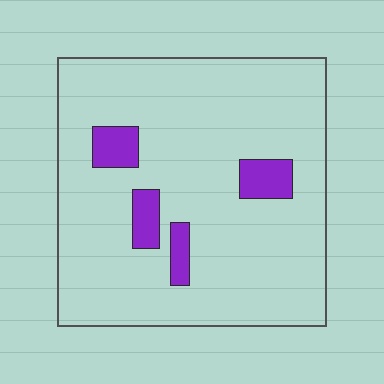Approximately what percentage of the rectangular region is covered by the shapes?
Approximately 10%.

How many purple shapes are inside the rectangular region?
4.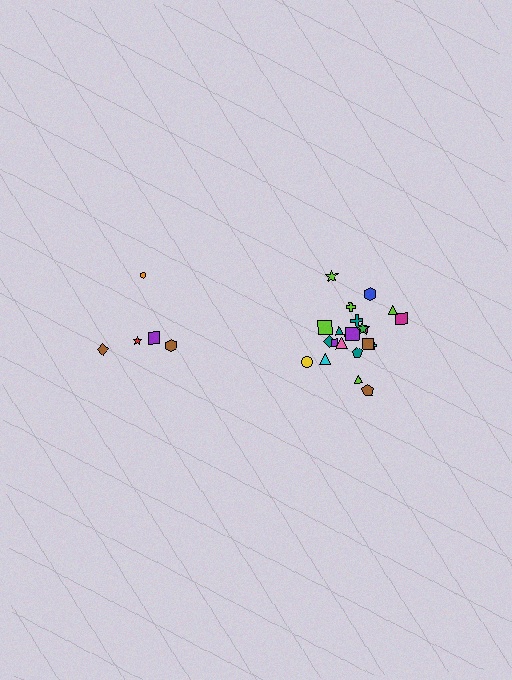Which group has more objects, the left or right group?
The right group.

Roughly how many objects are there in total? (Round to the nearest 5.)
Roughly 25 objects in total.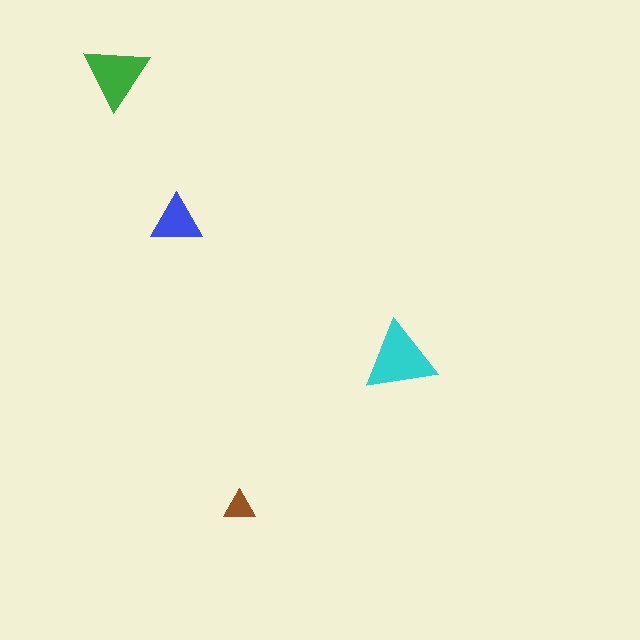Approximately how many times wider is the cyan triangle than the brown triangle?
About 2 times wider.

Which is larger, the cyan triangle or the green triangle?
The cyan one.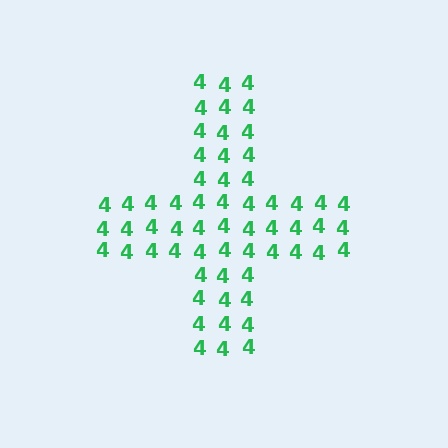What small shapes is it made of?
It is made of small digit 4's.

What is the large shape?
The large shape is a cross.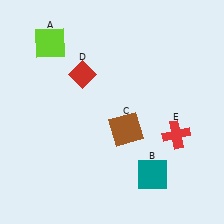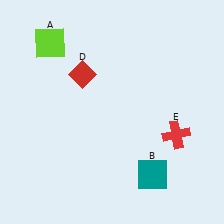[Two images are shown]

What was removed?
The brown square (C) was removed in Image 2.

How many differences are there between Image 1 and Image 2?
There is 1 difference between the two images.